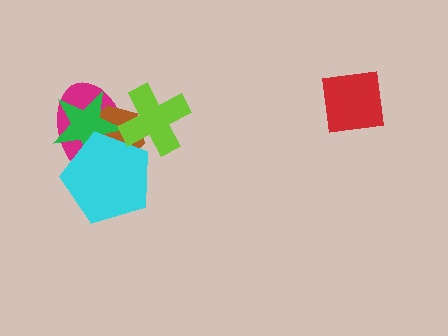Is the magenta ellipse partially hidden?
Yes, it is partially covered by another shape.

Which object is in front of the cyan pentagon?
The lime cross is in front of the cyan pentagon.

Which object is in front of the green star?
The cyan pentagon is in front of the green star.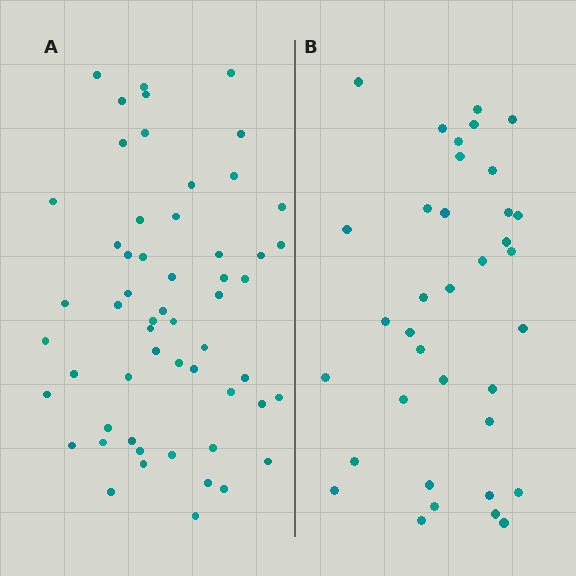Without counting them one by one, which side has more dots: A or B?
Region A (the left region) has more dots.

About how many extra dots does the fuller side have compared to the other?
Region A has approximately 20 more dots than region B.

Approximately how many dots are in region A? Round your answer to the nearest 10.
About 60 dots. (The exact count is 56, which rounds to 60.)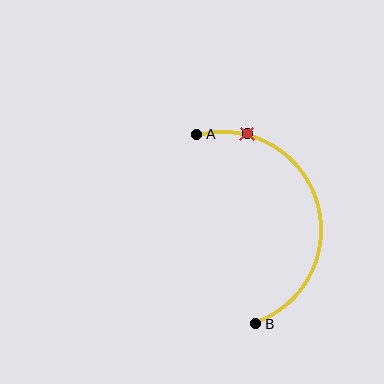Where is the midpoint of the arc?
The arc midpoint is the point on the curve farthest from the straight line joining A and B. It sits to the right of that line.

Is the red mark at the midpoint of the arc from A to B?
No. The red mark lies on the arc but is closer to endpoint A. The arc midpoint would be at the point on the curve equidistant along the arc from both A and B.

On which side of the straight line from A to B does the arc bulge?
The arc bulges to the right of the straight line connecting A and B.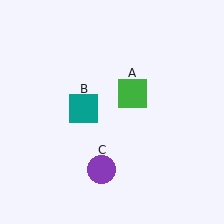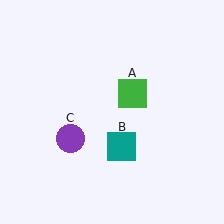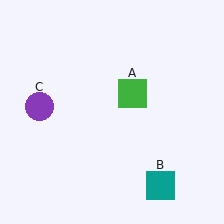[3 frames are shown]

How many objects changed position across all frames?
2 objects changed position: teal square (object B), purple circle (object C).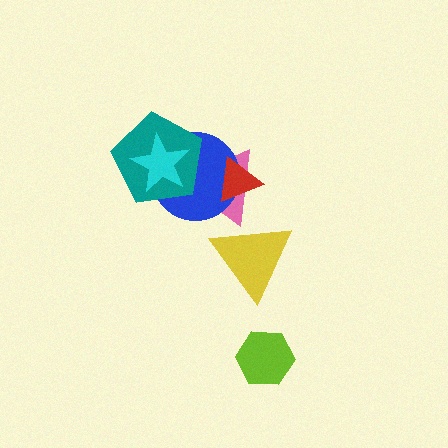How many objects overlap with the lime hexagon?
0 objects overlap with the lime hexagon.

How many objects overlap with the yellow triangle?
1 object overlaps with the yellow triangle.